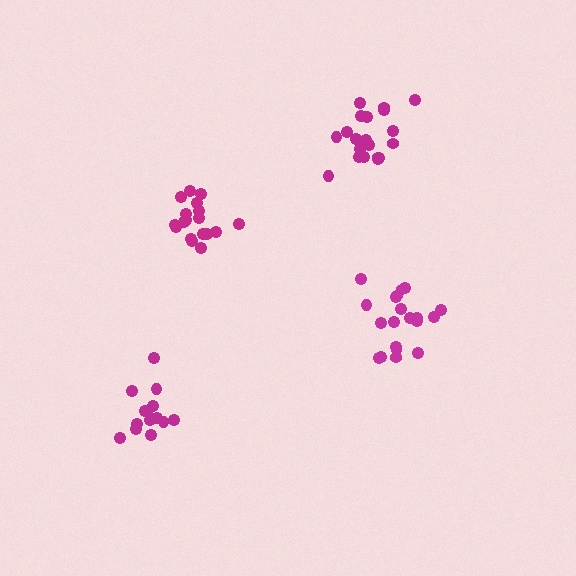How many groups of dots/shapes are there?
There are 4 groups.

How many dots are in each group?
Group 1: 20 dots, Group 2: 14 dots, Group 3: 20 dots, Group 4: 18 dots (72 total).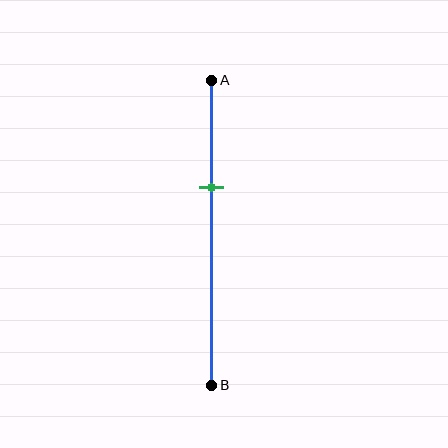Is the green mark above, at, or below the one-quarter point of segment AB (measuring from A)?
The green mark is below the one-quarter point of segment AB.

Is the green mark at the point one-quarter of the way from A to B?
No, the mark is at about 35% from A, not at the 25% one-quarter point.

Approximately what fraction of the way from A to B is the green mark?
The green mark is approximately 35% of the way from A to B.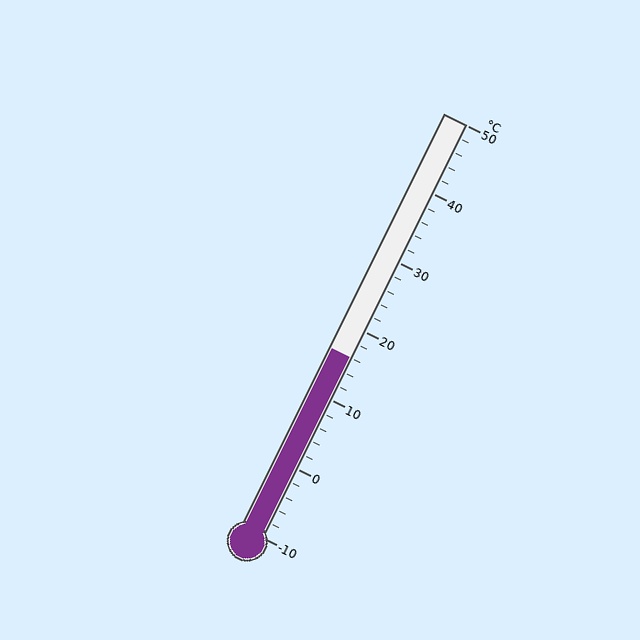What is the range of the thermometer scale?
The thermometer scale ranges from -10°C to 50°C.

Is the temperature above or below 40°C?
The temperature is below 40°C.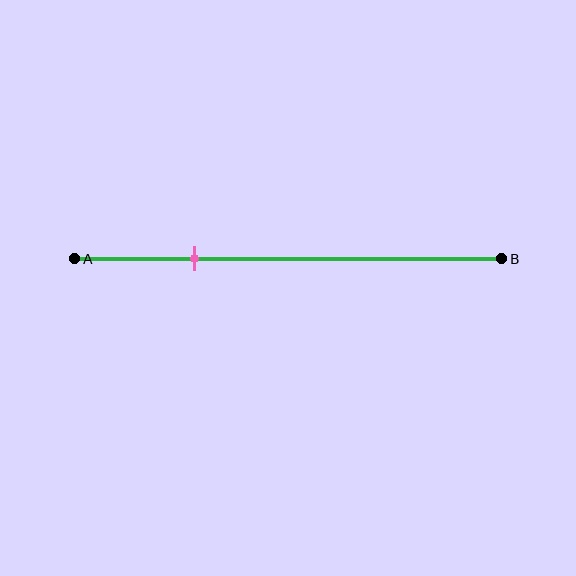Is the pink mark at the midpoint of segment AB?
No, the mark is at about 30% from A, not at the 50% midpoint.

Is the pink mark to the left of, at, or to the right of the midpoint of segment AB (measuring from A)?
The pink mark is to the left of the midpoint of segment AB.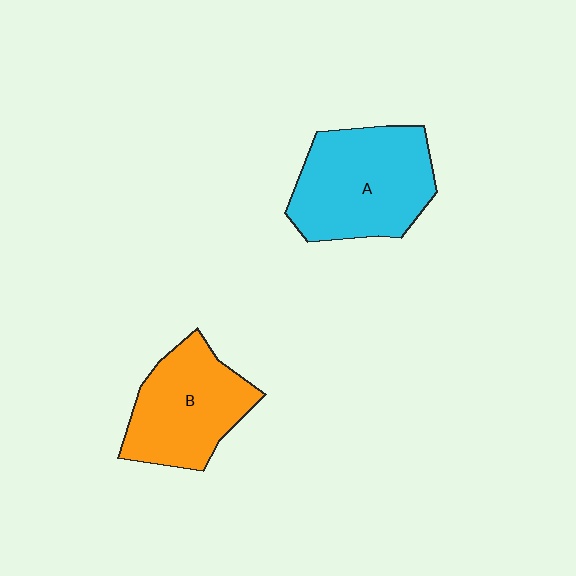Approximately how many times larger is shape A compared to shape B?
Approximately 1.2 times.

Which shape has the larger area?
Shape A (cyan).